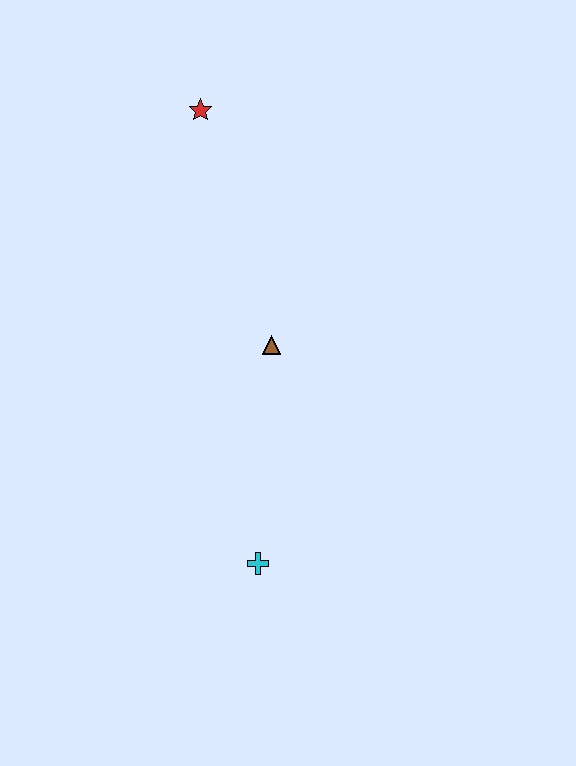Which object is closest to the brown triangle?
The cyan cross is closest to the brown triangle.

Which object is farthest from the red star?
The cyan cross is farthest from the red star.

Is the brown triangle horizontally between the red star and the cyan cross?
No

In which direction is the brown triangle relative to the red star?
The brown triangle is below the red star.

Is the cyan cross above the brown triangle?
No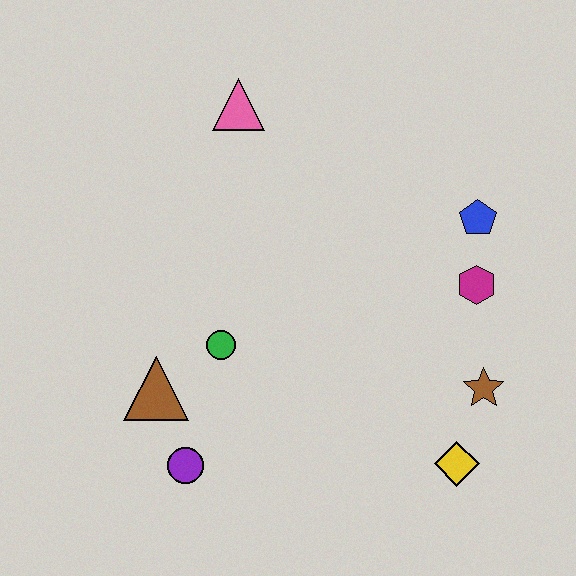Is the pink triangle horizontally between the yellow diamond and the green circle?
Yes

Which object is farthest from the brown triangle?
The blue pentagon is farthest from the brown triangle.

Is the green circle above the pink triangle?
No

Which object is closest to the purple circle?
The brown triangle is closest to the purple circle.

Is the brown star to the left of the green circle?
No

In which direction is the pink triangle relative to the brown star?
The pink triangle is above the brown star.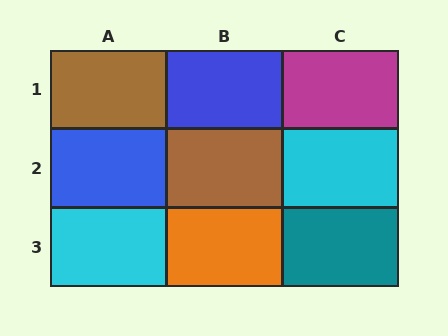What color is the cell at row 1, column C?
Magenta.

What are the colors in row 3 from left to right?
Cyan, orange, teal.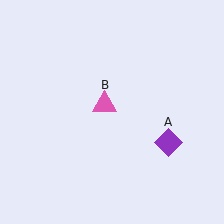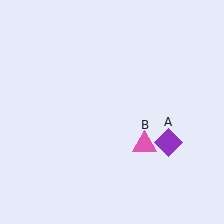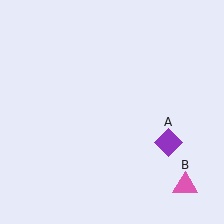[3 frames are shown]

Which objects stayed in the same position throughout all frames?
Purple diamond (object A) remained stationary.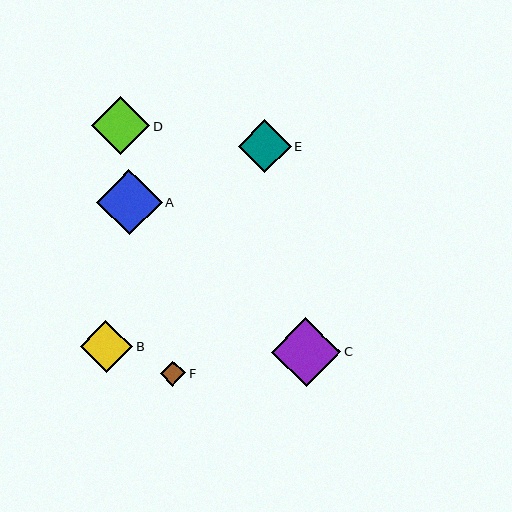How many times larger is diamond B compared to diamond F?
Diamond B is approximately 2.1 times the size of diamond F.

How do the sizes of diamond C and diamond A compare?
Diamond C and diamond A are approximately the same size.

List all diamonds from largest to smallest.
From largest to smallest: C, A, D, E, B, F.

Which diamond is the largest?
Diamond C is the largest with a size of approximately 69 pixels.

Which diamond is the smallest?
Diamond F is the smallest with a size of approximately 25 pixels.